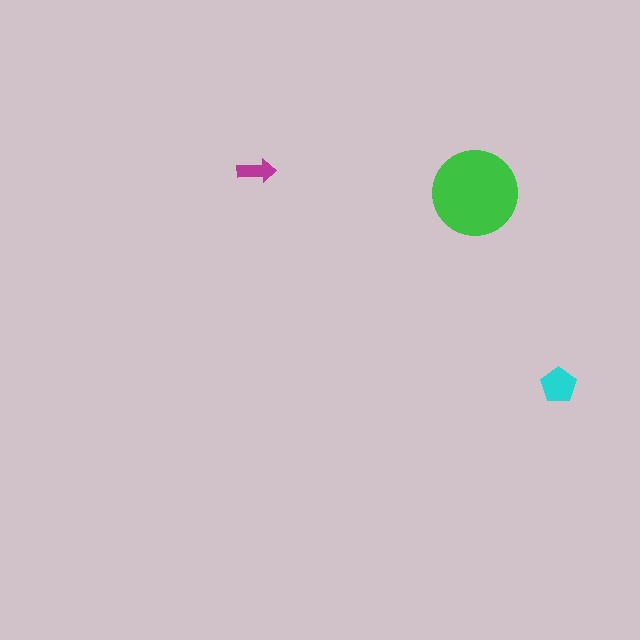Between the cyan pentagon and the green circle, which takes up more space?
The green circle.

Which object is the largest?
The green circle.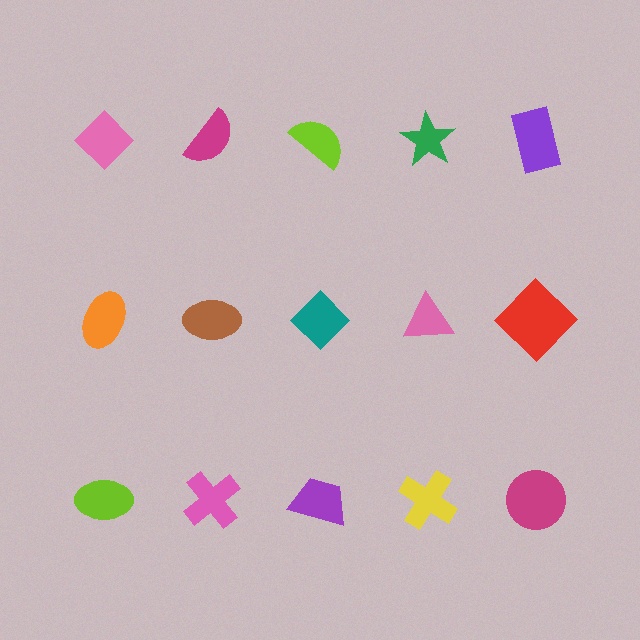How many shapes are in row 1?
5 shapes.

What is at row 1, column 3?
A lime semicircle.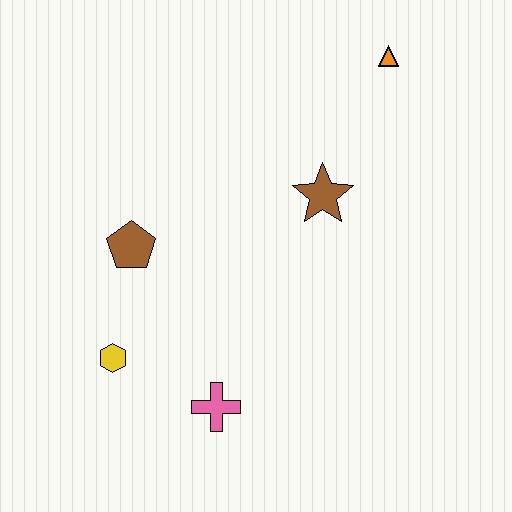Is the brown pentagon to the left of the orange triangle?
Yes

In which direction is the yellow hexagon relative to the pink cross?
The yellow hexagon is to the left of the pink cross.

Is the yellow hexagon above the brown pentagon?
No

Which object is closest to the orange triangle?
The brown star is closest to the orange triangle.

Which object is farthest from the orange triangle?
The yellow hexagon is farthest from the orange triangle.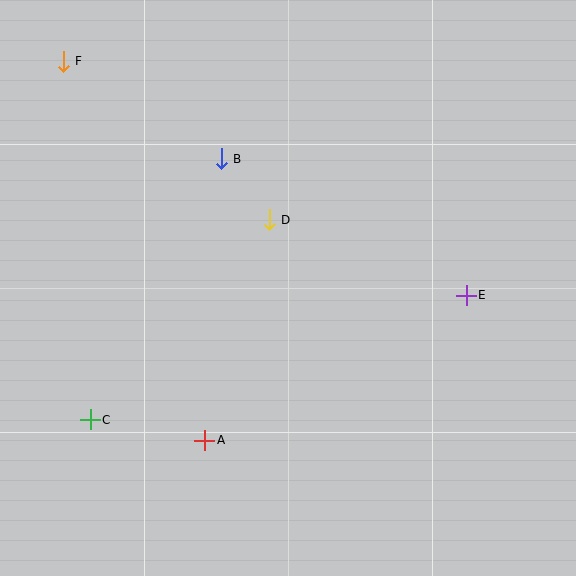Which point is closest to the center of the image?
Point D at (269, 220) is closest to the center.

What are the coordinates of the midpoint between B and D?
The midpoint between B and D is at (245, 189).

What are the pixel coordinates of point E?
Point E is at (466, 295).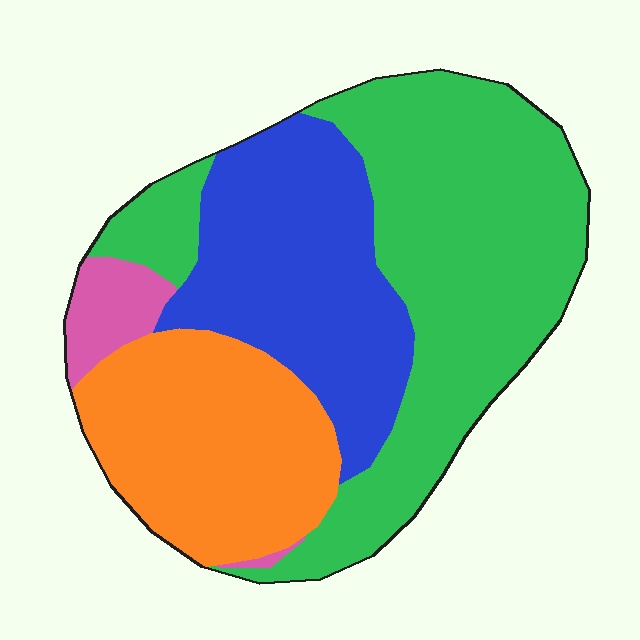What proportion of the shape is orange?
Orange covers 24% of the shape.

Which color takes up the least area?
Pink, at roughly 5%.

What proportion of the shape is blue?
Blue covers about 25% of the shape.